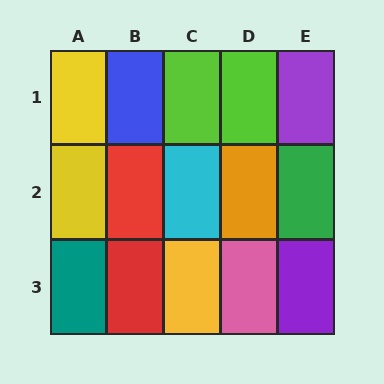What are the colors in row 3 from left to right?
Teal, red, yellow, pink, purple.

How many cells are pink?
1 cell is pink.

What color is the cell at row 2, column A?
Yellow.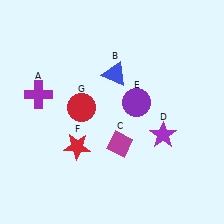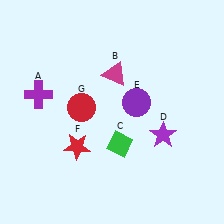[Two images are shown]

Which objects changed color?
B changed from blue to magenta. C changed from magenta to green.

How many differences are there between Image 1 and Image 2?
There are 2 differences between the two images.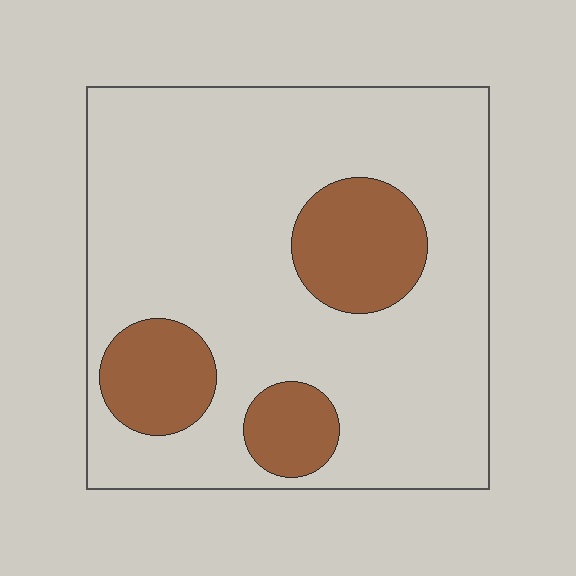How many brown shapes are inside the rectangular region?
3.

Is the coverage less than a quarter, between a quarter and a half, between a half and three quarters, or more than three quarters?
Less than a quarter.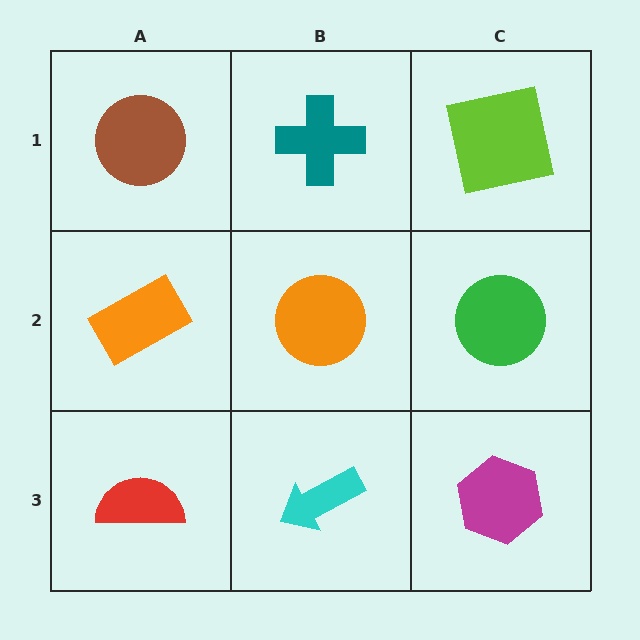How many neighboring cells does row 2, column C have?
3.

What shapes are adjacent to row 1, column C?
A green circle (row 2, column C), a teal cross (row 1, column B).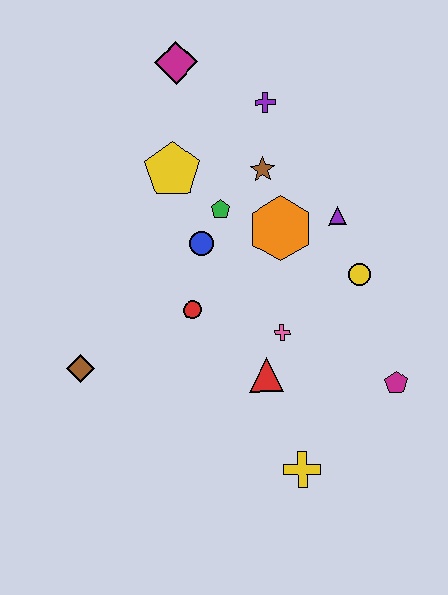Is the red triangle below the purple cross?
Yes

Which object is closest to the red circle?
The blue circle is closest to the red circle.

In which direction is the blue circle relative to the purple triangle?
The blue circle is to the left of the purple triangle.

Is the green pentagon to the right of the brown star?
No